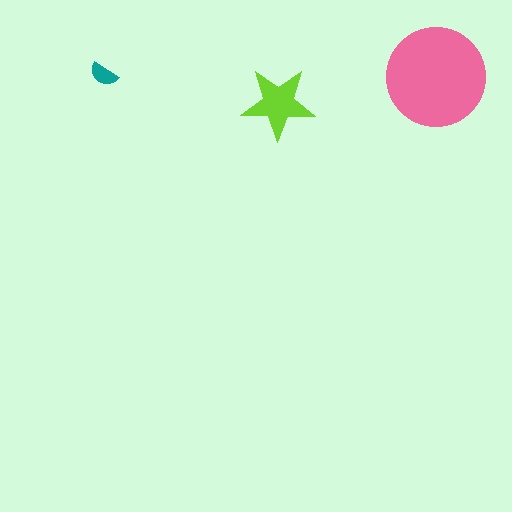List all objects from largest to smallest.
The pink circle, the lime star, the teal semicircle.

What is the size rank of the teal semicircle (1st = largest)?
3rd.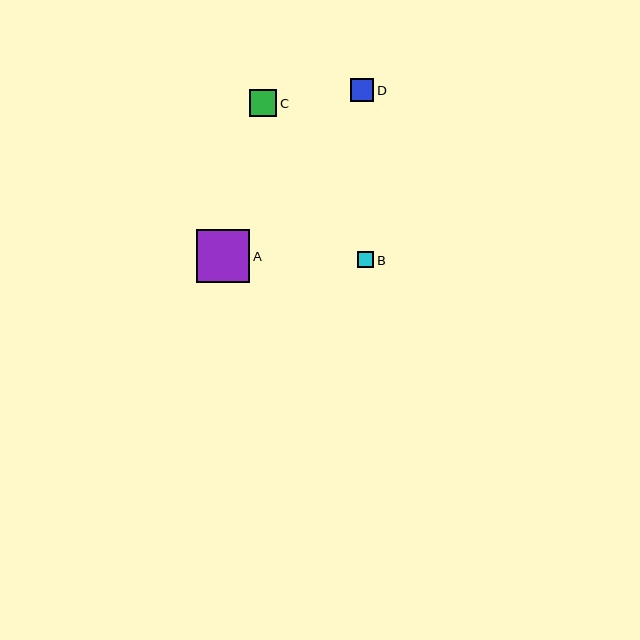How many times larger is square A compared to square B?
Square A is approximately 3.3 times the size of square B.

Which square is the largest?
Square A is the largest with a size of approximately 53 pixels.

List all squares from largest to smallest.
From largest to smallest: A, C, D, B.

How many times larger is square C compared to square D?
Square C is approximately 1.2 times the size of square D.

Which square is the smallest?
Square B is the smallest with a size of approximately 16 pixels.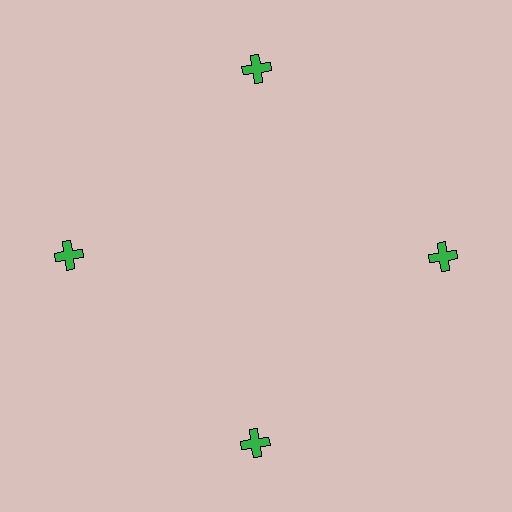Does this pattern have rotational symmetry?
Yes, this pattern has 4-fold rotational symmetry. It looks the same after rotating 90 degrees around the center.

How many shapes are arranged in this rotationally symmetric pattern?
There are 4 shapes, arranged in 4 groups of 1.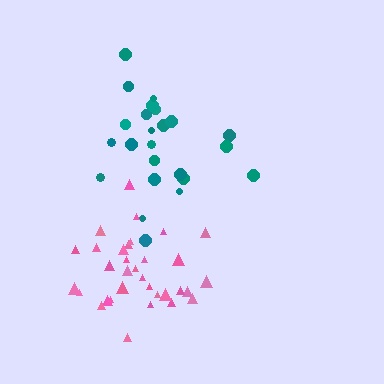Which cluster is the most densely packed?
Pink.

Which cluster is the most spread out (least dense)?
Teal.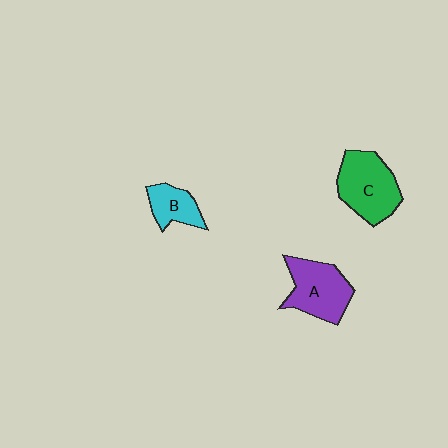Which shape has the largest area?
Shape C (green).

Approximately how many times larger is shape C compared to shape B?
Approximately 1.9 times.